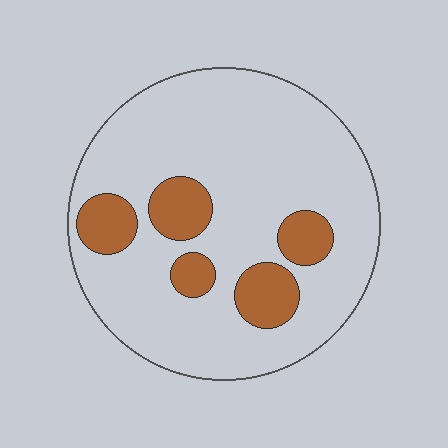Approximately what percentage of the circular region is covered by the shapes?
Approximately 20%.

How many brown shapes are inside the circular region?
5.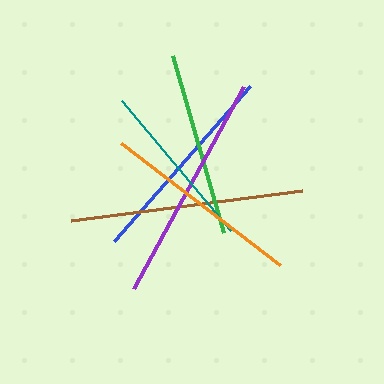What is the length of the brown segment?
The brown segment is approximately 233 pixels long.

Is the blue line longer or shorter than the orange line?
The blue line is longer than the orange line.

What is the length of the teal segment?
The teal segment is approximately 170 pixels long.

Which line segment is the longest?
The brown line is the longest at approximately 233 pixels.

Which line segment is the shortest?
The teal line is the shortest at approximately 170 pixels.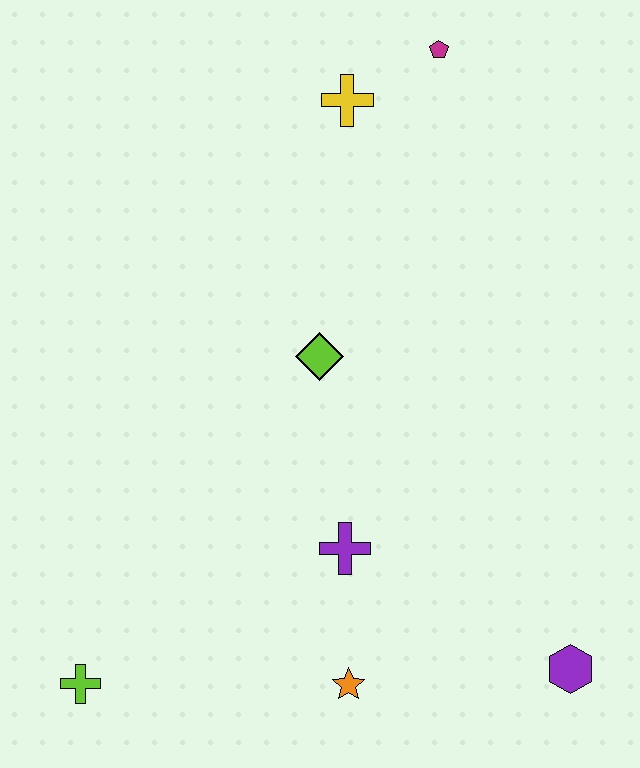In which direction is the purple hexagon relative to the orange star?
The purple hexagon is to the right of the orange star.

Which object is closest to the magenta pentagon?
The yellow cross is closest to the magenta pentagon.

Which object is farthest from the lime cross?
The magenta pentagon is farthest from the lime cross.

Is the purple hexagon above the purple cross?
No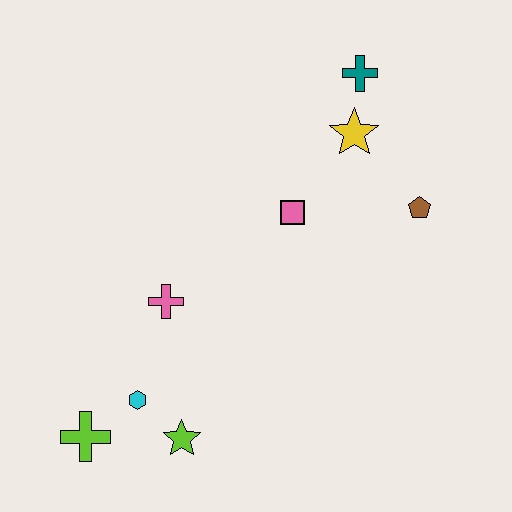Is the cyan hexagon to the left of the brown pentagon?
Yes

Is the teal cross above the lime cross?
Yes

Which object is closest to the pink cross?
The cyan hexagon is closest to the pink cross.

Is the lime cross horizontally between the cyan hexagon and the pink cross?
No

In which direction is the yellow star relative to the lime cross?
The yellow star is above the lime cross.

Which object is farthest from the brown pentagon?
The lime cross is farthest from the brown pentagon.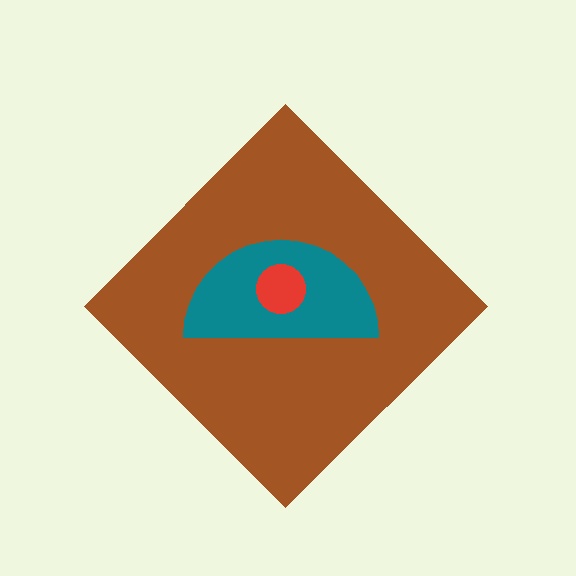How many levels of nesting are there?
3.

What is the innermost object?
The red circle.